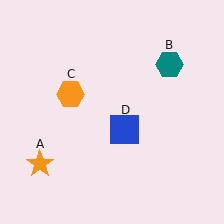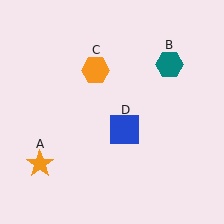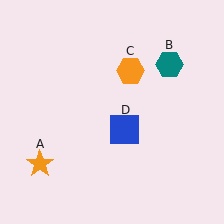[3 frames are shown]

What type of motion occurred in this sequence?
The orange hexagon (object C) rotated clockwise around the center of the scene.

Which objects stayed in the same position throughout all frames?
Orange star (object A) and teal hexagon (object B) and blue square (object D) remained stationary.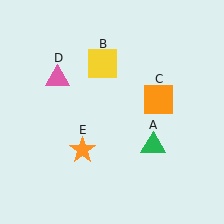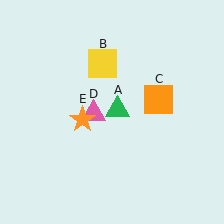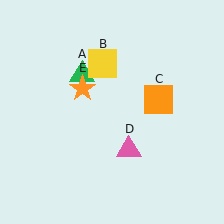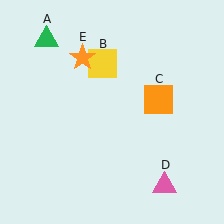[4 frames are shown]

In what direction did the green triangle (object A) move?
The green triangle (object A) moved up and to the left.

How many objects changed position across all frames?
3 objects changed position: green triangle (object A), pink triangle (object D), orange star (object E).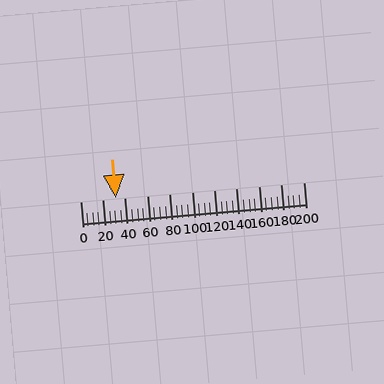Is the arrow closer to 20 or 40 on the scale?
The arrow is closer to 40.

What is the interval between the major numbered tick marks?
The major tick marks are spaced 20 units apart.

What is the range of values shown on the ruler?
The ruler shows values from 0 to 200.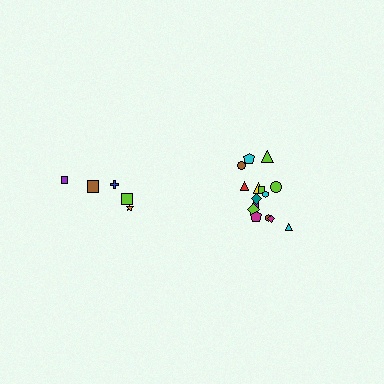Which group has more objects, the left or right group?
The right group.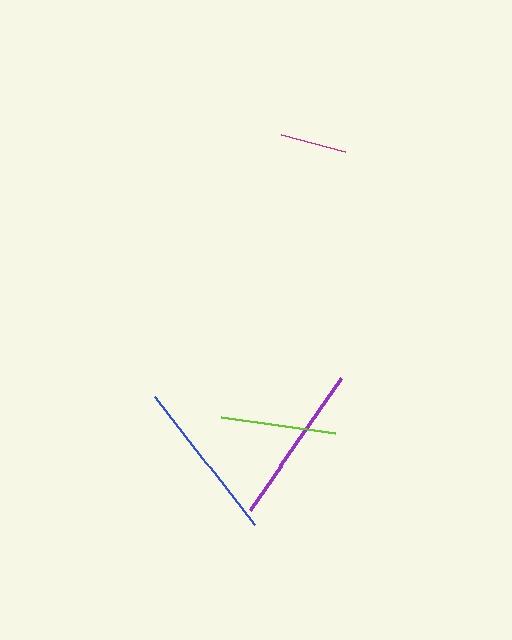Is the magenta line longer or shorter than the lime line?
The lime line is longer than the magenta line.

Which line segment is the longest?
The blue line is the longest at approximately 162 pixels.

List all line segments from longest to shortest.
From longest to shortest: blue, purple, lime, magenta.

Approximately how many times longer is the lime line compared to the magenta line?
The lime line is approximately 1.7 times the length of the magenta line.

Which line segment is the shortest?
The magenta line is the shortest at approximately 67 pixels.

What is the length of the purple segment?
The purple segment is approximately 161 pixels long.